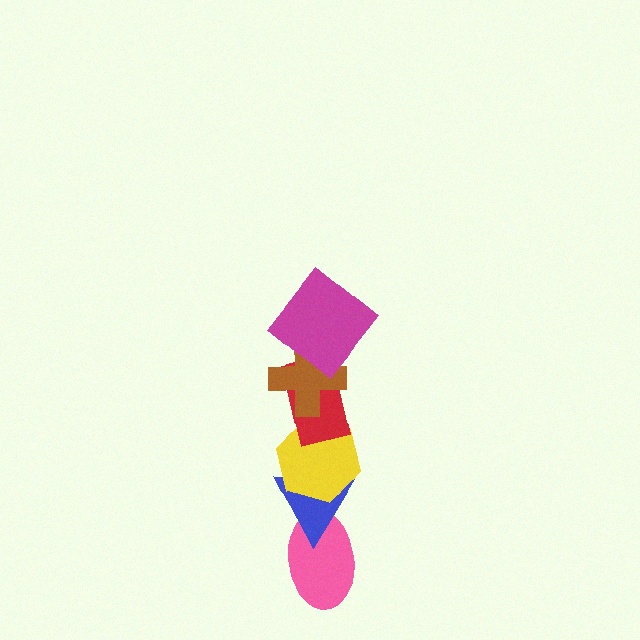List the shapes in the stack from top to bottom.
From top to bottom: the magenta diamond, the brown cross, the red rectangle, the yellow hexagon, the blue triangle, the pink ellipse.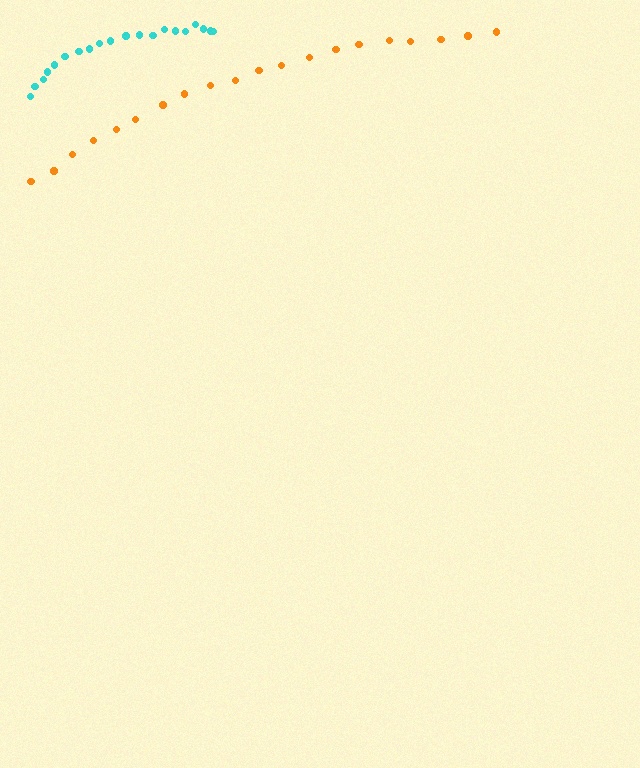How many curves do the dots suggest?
There are 2 distinct paths.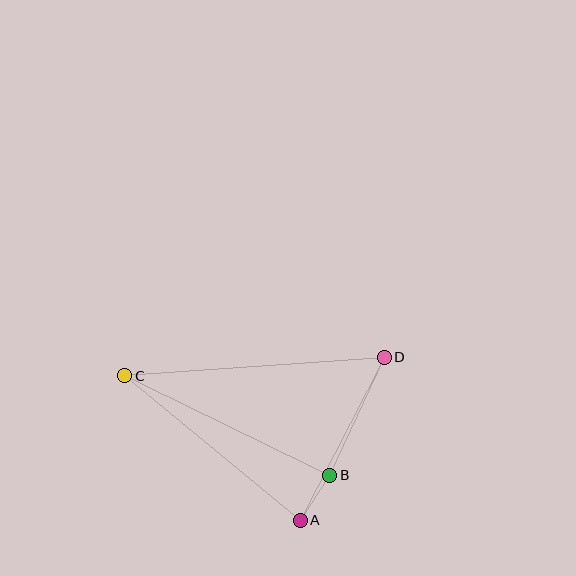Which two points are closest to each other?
Points A and B are closest to each other.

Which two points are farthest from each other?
Points C and D are farthest from each other.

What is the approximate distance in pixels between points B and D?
The distance between B and D is approximately 130 pixels.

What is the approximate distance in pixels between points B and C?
The distance between B and C is approximately 228 pixels.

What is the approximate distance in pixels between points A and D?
The distance between A and D is approximately 183 pixels.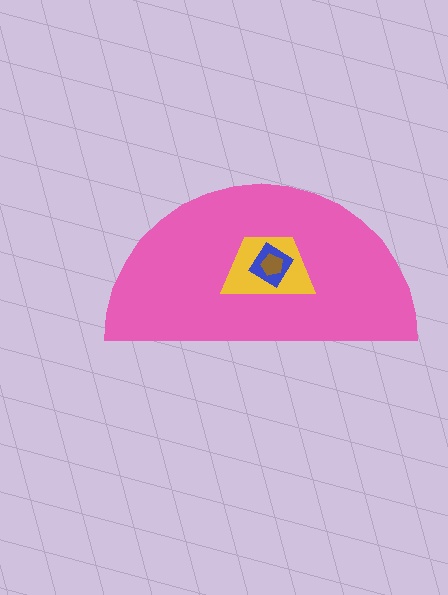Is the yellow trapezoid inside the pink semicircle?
Yes.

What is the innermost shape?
The brown pentagon.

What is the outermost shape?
The pink semicircle.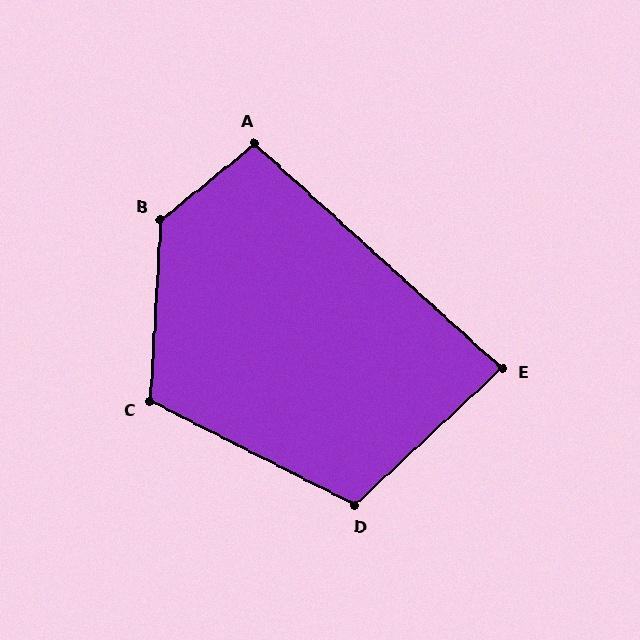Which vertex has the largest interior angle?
B, at approximately 132 degrees.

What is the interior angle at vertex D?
Approximately 110 degrees (obtuse).